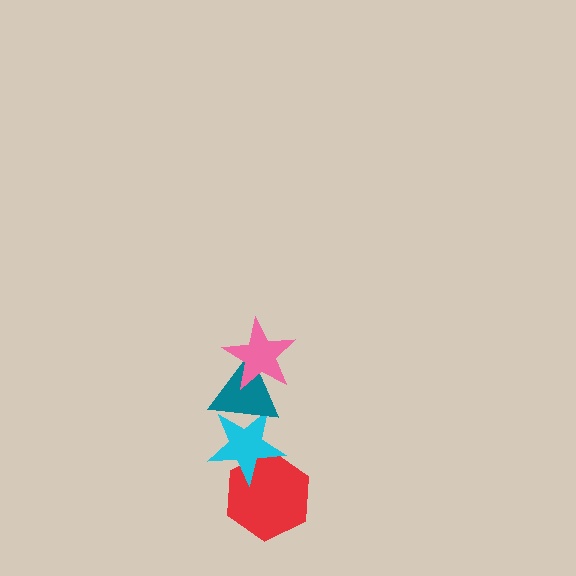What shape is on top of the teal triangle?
The pink star is on top of the teal triangle.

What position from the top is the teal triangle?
The teal triangle is 2nd from the top.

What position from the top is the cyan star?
The cyan star is 3rd from the top.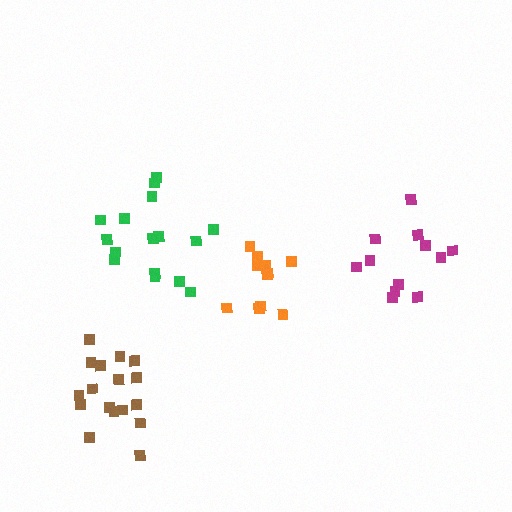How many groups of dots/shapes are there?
There are 4 groups.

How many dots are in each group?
Group 1: 12 dots, Group 2: 11 dots, Group 3: 17 dots, Group 4: 16 dots (56 total).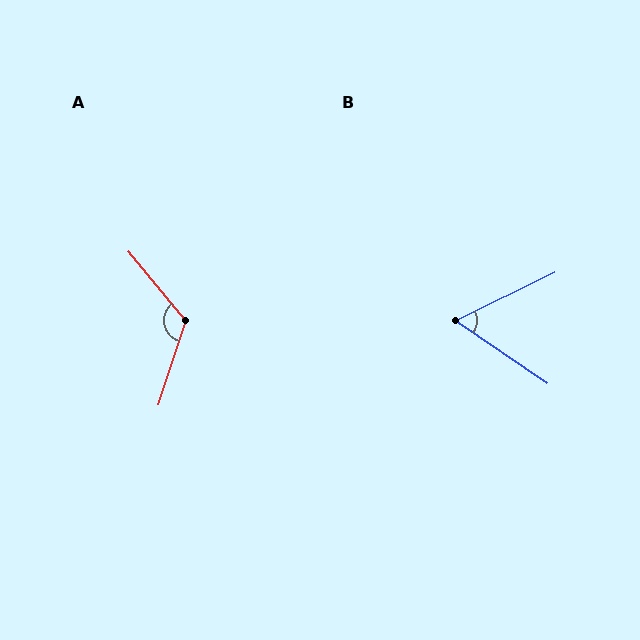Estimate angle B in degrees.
Approximately 60 degrees.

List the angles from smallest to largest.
B (60°), A (123°).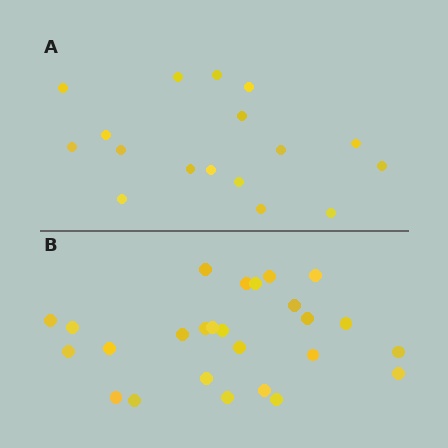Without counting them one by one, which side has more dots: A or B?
Region B (the bottom region) has more dots.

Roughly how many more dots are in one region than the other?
Region B has roughly 8 or so more dots than region A.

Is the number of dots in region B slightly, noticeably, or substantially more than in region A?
Region B has substantially more. The ratio is roughly 1.5 to 1.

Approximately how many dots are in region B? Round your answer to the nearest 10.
About 30 dots. (The exact count is 26, which rounds to 30.)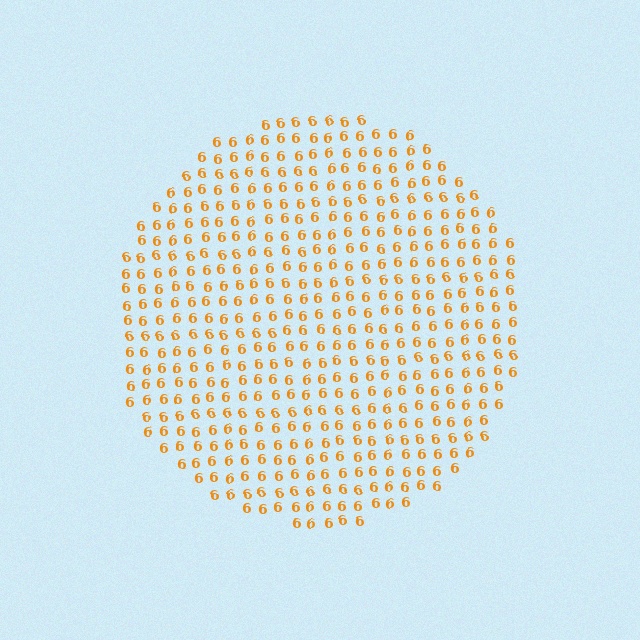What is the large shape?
The large shape is a circle.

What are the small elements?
The small elements are digit 6's.